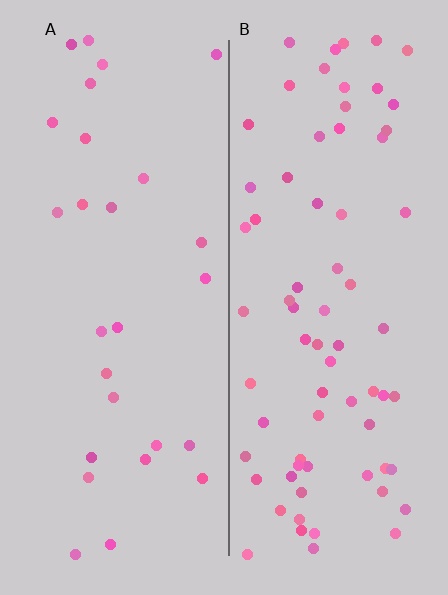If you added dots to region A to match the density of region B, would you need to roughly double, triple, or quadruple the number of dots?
Approximately triple.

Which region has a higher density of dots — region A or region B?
B (the right).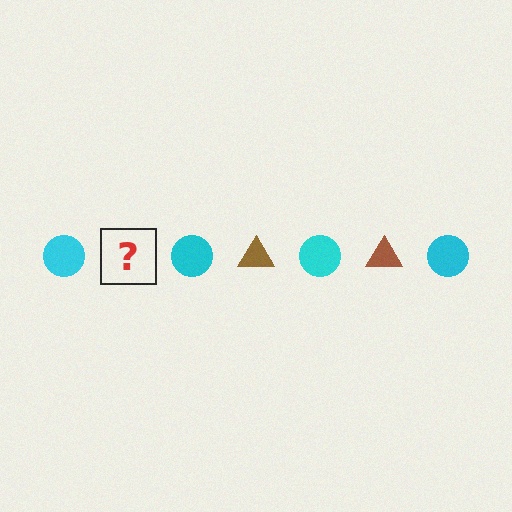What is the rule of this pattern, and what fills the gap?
The rule is that the pattern alternates between cyan circle and brown triangle. The gap should be filled with a brown triangle.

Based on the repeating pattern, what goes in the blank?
The blank should be a brown triangle.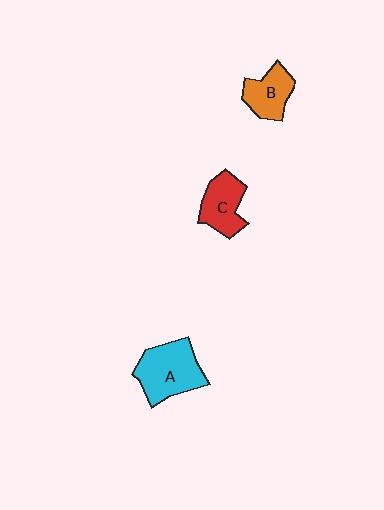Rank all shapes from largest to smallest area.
From largest to smallest: A (cyan), C (red), B (orange).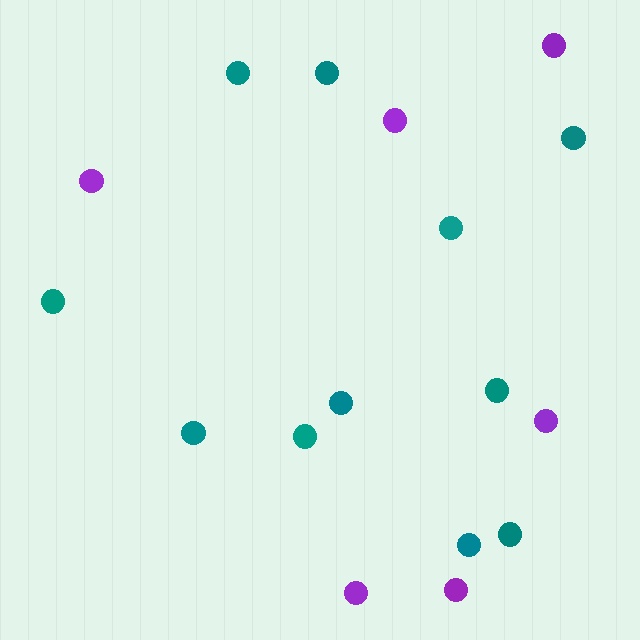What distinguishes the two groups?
There are 2 groups: one group of purple circles (6) and one group of teal circles (11).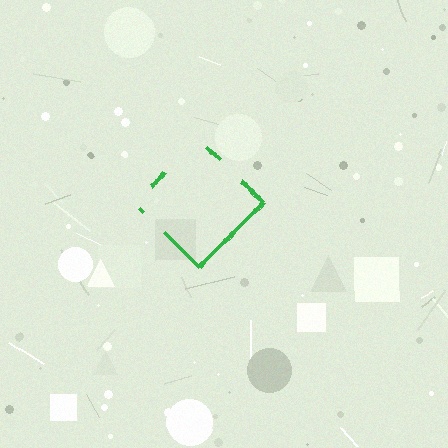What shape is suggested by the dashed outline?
The dashed outline suggests a diamond.